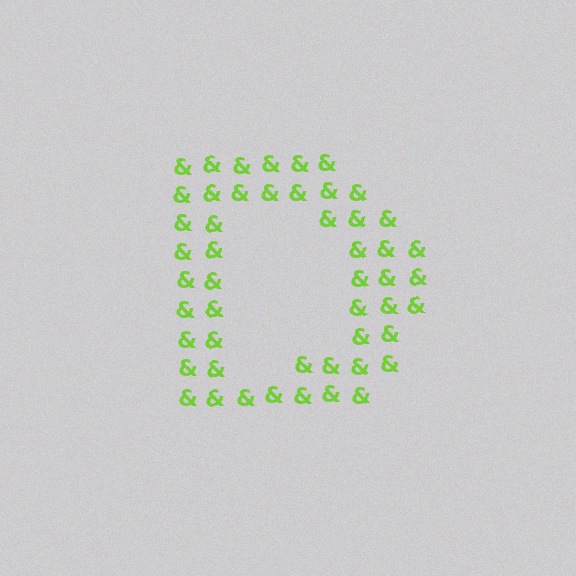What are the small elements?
The small elements are ampersands.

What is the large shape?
The large shape is the letter D.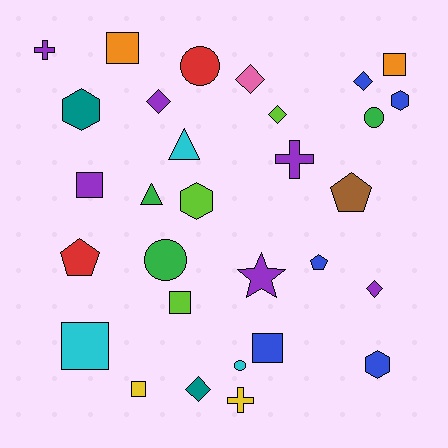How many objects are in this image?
There are 30 objects.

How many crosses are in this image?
There are 3 crosses.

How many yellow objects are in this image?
There are 2 yellow objects.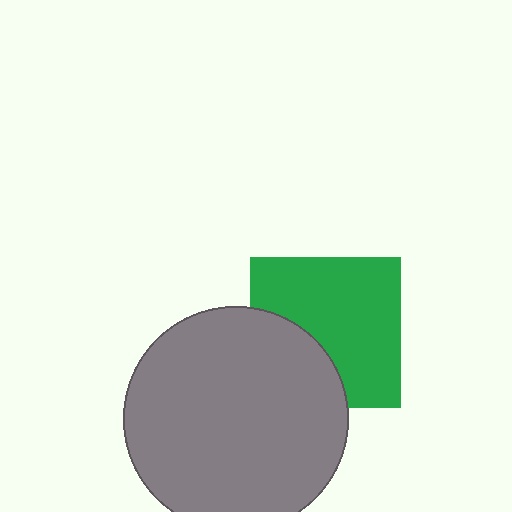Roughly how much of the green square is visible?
Most of it is visible (roughly 68%).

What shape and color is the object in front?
The object in front is a gray circle.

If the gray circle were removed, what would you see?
You would see the complete green square.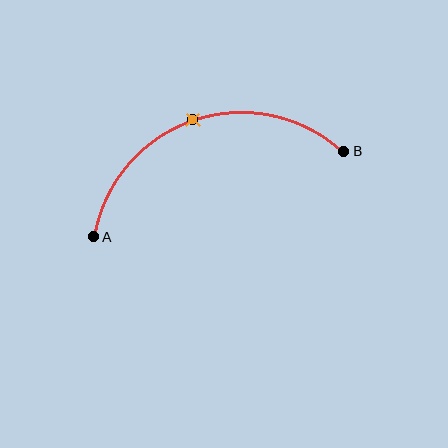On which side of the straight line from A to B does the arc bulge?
The arc bulges above the straight line connecting A and B.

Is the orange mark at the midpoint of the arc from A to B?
Yes. The orange mark lies on the arc at equal arc-length from both A and B — it is the arc midpoint.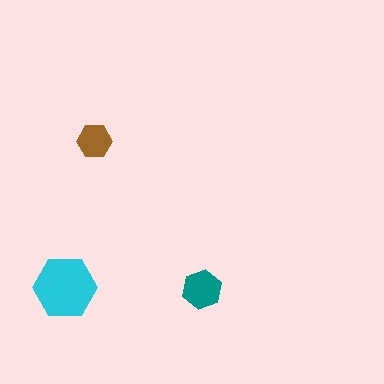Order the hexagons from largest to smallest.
the cyan one, the teal one, the brown one.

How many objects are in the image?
There are 3 objects in the image.